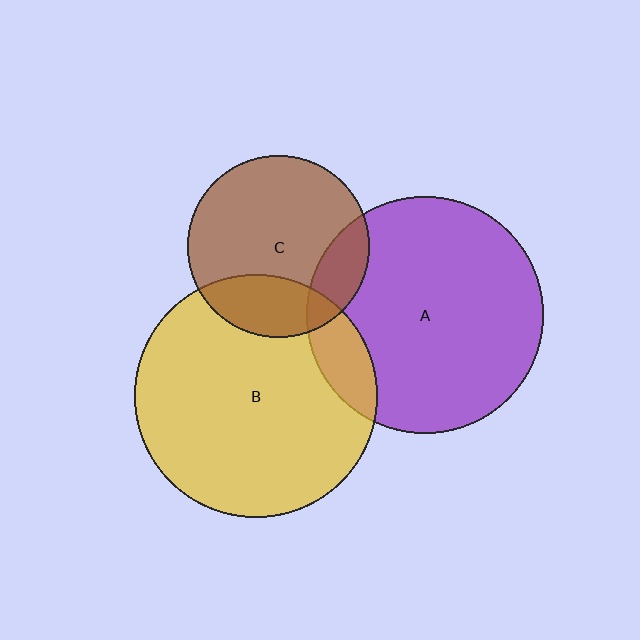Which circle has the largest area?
Circle B (yellow).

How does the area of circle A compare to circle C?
Approximately 1.7 times.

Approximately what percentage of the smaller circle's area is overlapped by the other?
Approximately 10%.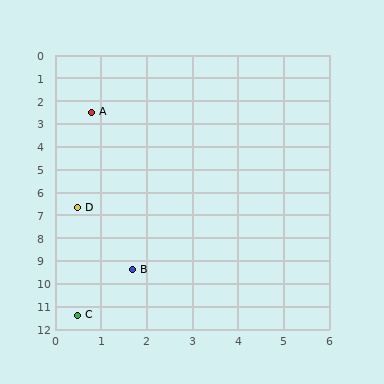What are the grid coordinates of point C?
Point C is at approximately (0.5, 11.4).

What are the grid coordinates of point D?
Point D is at approximately (0.5, 6.7).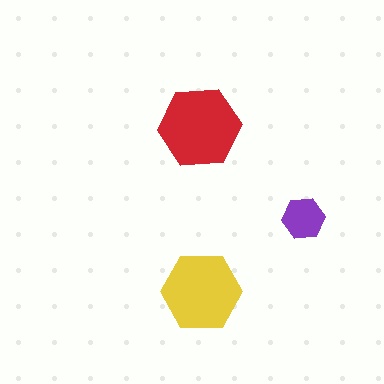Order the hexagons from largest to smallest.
the red one, the yellow one, the purple one.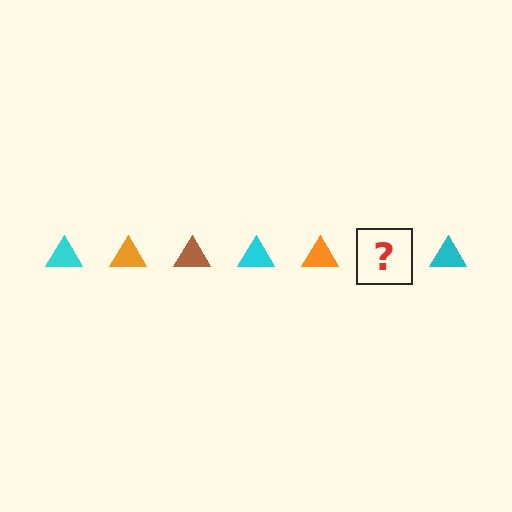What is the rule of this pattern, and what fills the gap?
The rule is that the pattern cycles through cyan, orange, brown triangles. The gap should be filled with a brown triangle.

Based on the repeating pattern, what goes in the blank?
The blank should be a brown triangle.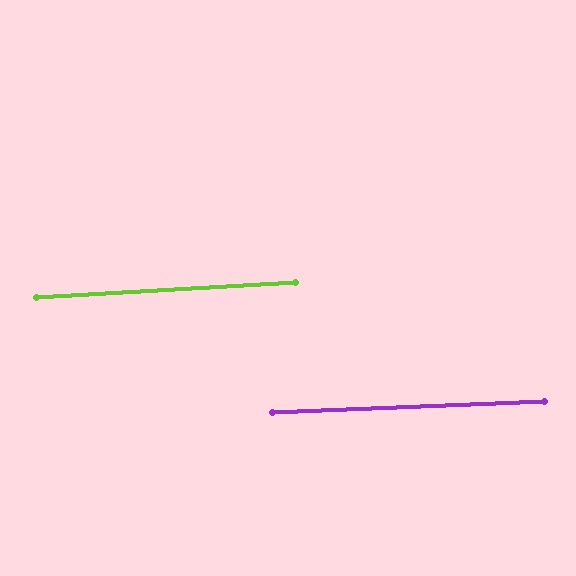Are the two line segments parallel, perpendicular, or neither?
Parallel — their directions differ by only 0.9°.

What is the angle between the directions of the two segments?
Approximately 1 degree.